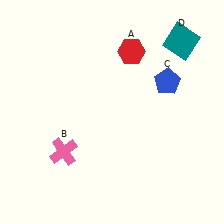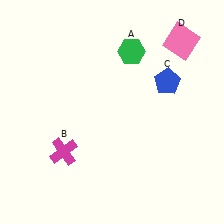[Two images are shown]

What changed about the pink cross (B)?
In Image 1, B is pink. In Image 2, it changed to magenta.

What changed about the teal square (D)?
In Image 1, D is teal. In Image 2, it changed to pink.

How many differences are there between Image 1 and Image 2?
There are 3 differences between the two images.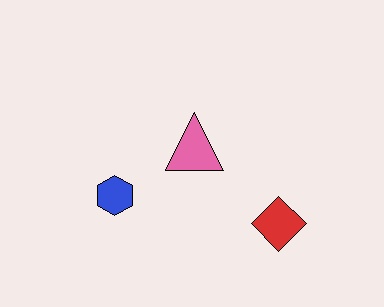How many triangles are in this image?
There is 1 triangle.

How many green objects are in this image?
There are no green objects.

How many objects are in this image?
There are 3 objects.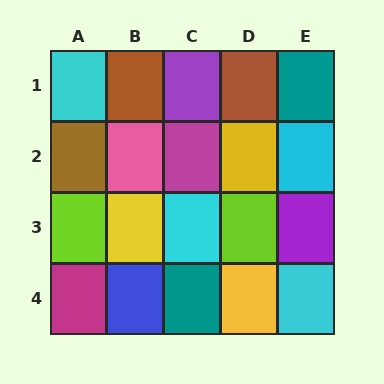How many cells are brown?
3 cells are brown.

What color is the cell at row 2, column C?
Magenta.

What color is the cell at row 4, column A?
Magenta.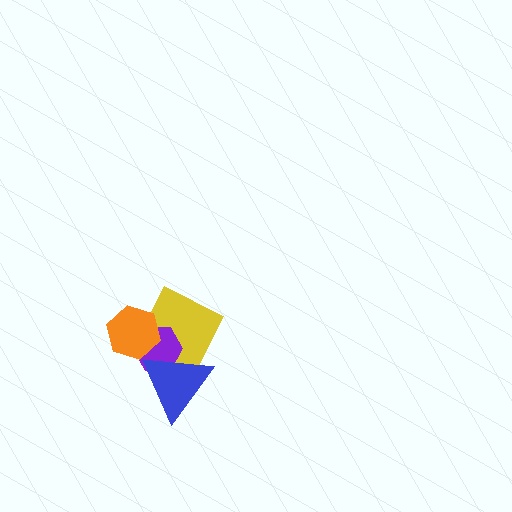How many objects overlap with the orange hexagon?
2 objects overlap with the orange hexagon.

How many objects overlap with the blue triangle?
2 objects overlap with the blue triangle.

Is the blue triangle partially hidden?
No, no other shape covers it.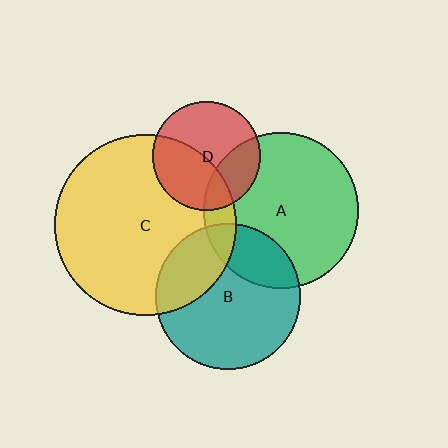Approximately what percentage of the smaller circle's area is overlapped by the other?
Approximately 25%.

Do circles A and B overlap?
Yes.